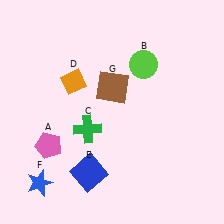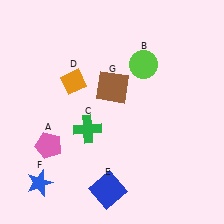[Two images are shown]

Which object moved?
The blue square (E) moved right.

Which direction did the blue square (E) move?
The blue square (E) moved right.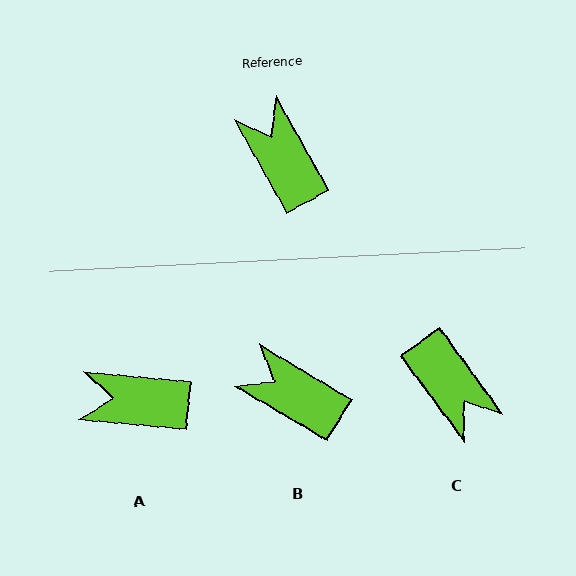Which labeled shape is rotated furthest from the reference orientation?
C, about 173 degrees away.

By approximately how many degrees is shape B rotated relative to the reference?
Approximately 30 degrees counter-clockwise.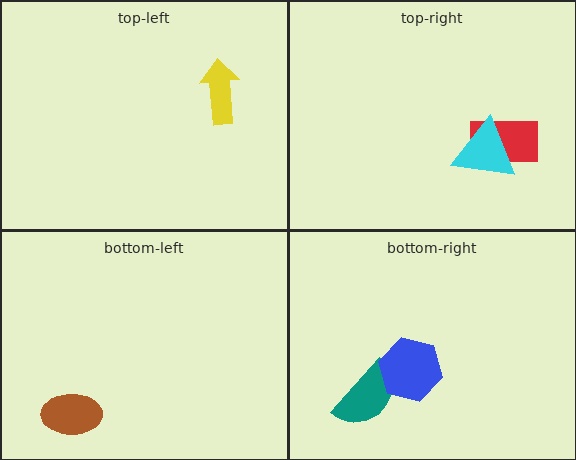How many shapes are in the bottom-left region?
1.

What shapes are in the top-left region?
The yellow arrow.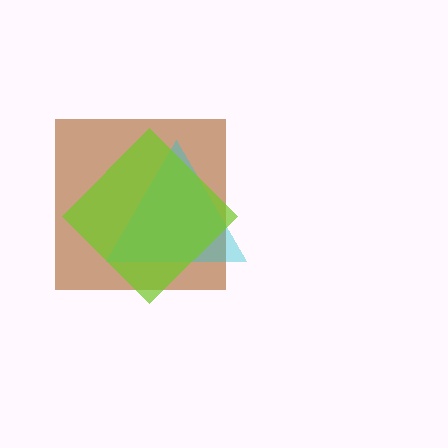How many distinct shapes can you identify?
There are 3 distinct shapes: a brown square, a cyan triangle, a lime diamond.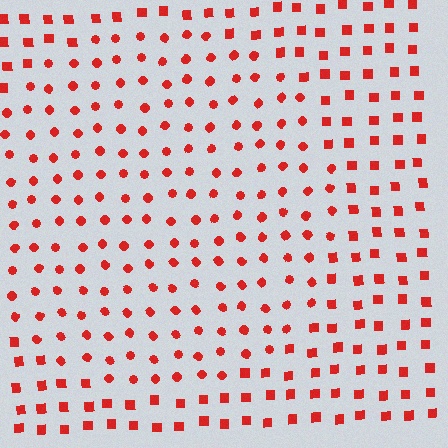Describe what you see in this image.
The image is filled with small red elements arranged in a uniform grid. A circle-shaped region contains circles, while the surrounding area contains squares. The boundary is defined purely by the change in element shape.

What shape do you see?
I see a circle.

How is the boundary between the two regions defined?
The boundary is defined by a change in element shape: circles inside vs. squares outside. All elements share the same color and spacing.